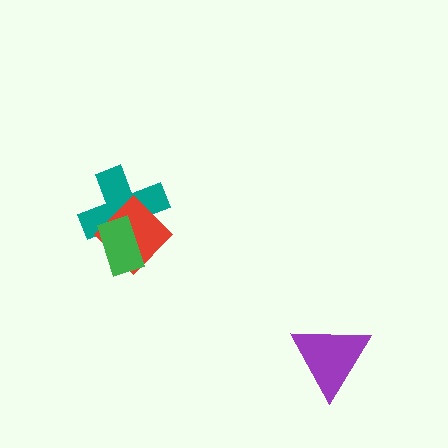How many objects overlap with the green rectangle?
2 objects overlap with the green rectangle.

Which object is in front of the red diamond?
The green rectangle is in front of the red diamond.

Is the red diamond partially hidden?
Yes, it is partially covered by another shape.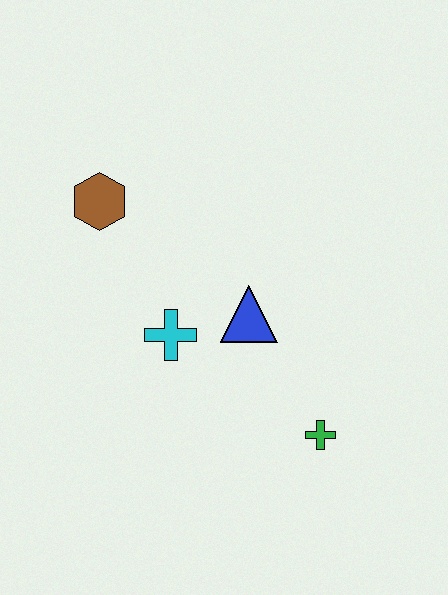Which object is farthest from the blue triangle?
The brown hexagon is farthest from the blue triangle.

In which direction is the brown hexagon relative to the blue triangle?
The brown hexagon is to the left of the blue triangle.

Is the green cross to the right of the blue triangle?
Yes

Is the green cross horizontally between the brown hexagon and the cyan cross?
No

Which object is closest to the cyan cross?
The blue triangle is closest to the cyan cross.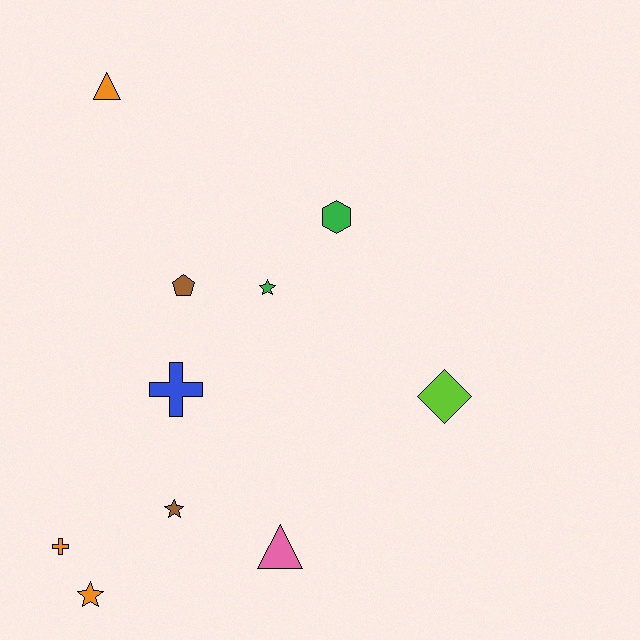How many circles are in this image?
There are no circles.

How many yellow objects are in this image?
There are no yellow objects.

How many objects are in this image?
There are 10 objects.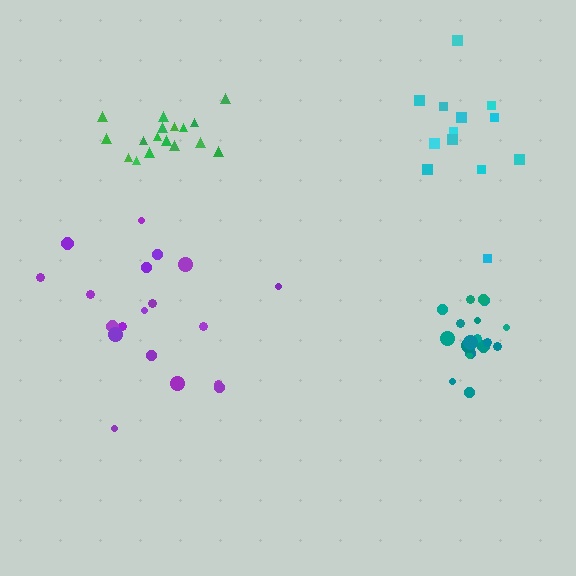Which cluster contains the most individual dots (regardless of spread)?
Purple (19).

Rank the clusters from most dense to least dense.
teal, green, cyan, purple.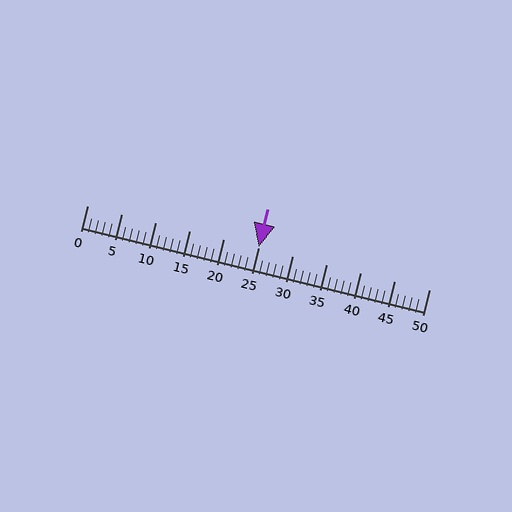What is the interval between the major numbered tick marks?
The major tick marks are spaced 5 units apart.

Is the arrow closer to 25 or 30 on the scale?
The arrow is closer to 25.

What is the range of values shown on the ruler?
The ruler shows values from 0 to 50.